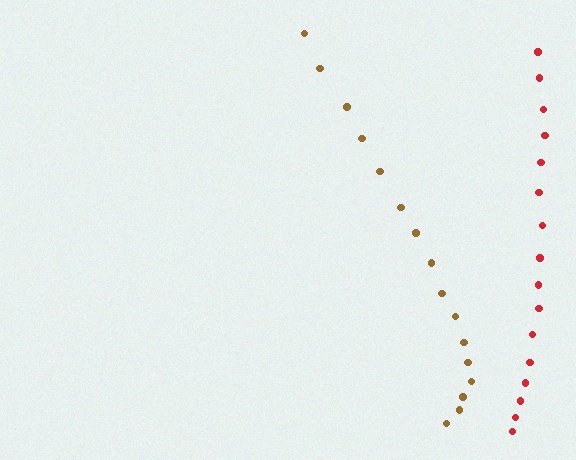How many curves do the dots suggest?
There are 2 distinct paths.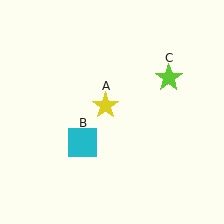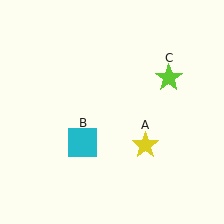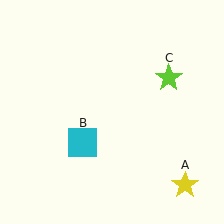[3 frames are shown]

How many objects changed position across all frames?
1 object changed position: yellow star (object A).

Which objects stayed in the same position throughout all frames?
Cyan square (object B) and lime star (object C) remained stationary.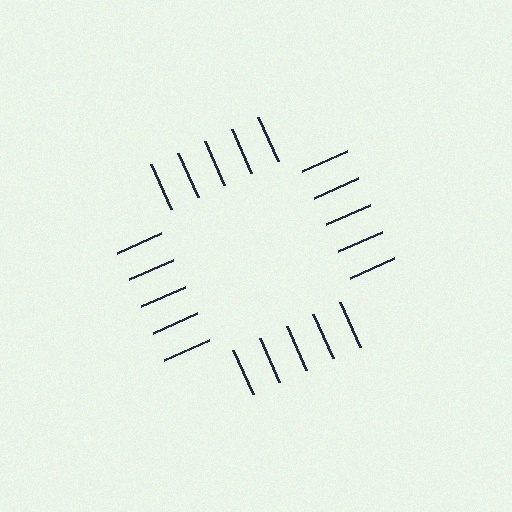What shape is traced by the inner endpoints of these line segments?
An illusory square — the line segments terminate on its edges but no continuous stroke is drawn.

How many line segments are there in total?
20 — 5 along each of the 4 edges.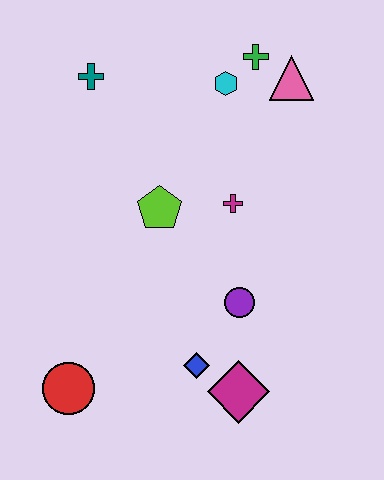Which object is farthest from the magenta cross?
The red circle is farthest from the magenta cross.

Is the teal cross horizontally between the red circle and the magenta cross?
Yes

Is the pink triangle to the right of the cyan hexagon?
Yes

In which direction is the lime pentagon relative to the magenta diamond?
The lime pentagon is above the magenta diamond.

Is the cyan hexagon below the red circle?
No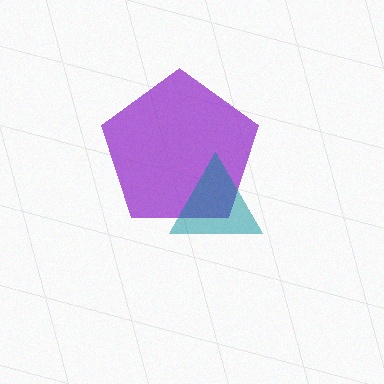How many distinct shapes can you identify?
There are 2 distinct shapes: a purple pentagon, a teal triangle.